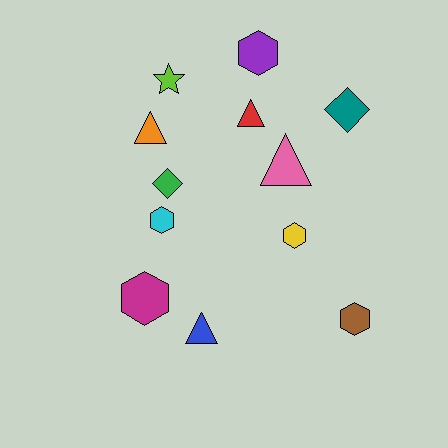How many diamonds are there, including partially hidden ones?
There are 2 diamonds.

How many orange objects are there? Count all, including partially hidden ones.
There is 1 orange object.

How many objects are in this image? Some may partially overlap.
There are 12 objects.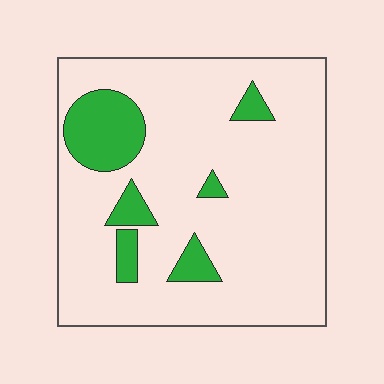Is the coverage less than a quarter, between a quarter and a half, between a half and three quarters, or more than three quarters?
Less than a quarter.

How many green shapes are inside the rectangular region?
6.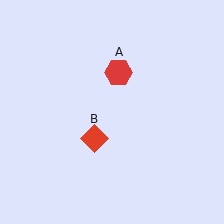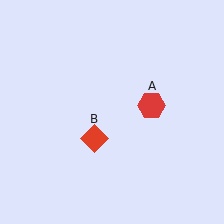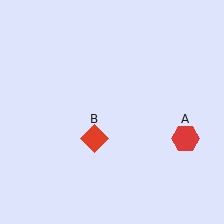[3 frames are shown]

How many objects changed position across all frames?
1 object changed position: red hexagon (object A).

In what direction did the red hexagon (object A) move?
The red hexagon (object A) moved down and to the right.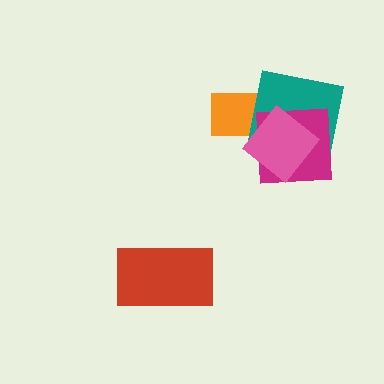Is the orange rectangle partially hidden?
Yes, it is partially covered by another shape.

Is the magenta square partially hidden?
Yes, it is partially covered by another shape.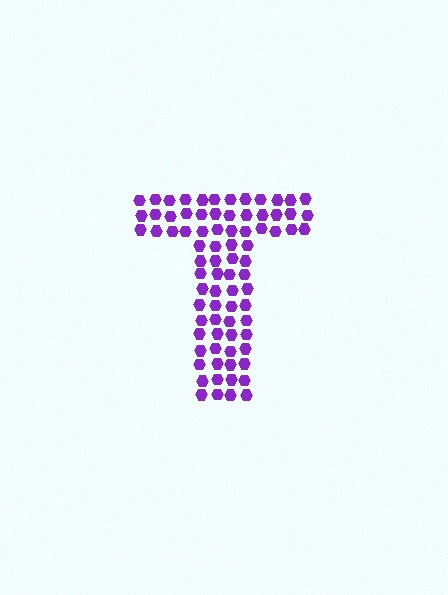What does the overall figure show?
The overall figure shows the letter T.